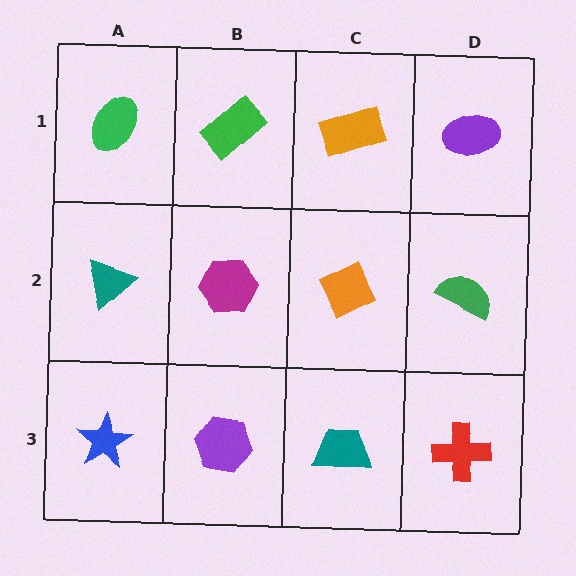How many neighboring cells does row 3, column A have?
2.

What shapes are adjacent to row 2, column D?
A purple ellipse (row 1, column D), a red cross (row 3, column D), an orange diamond (row 2, column C).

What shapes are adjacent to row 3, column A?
A teal triangle (row 2, column A), a purple hexagon (row 3, column B).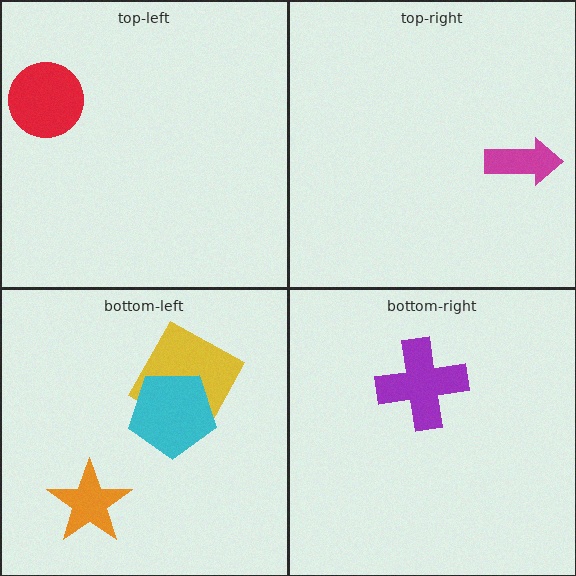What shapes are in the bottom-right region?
The purple cross.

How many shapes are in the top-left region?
1.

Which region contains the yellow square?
The bottom-left region.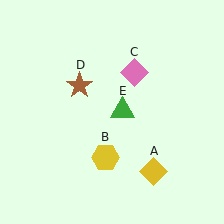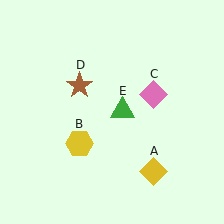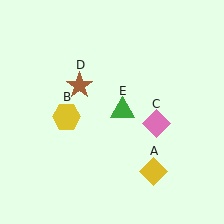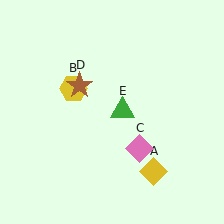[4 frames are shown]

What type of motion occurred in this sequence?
The yellow hexagon (object B), pink diamond (object C) rotated clockwise around the center of the scene.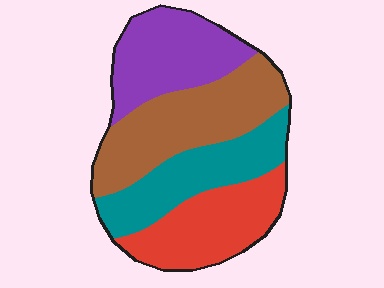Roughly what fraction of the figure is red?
Red covers about 25% of the figure.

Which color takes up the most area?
Brown, at roughly 30%.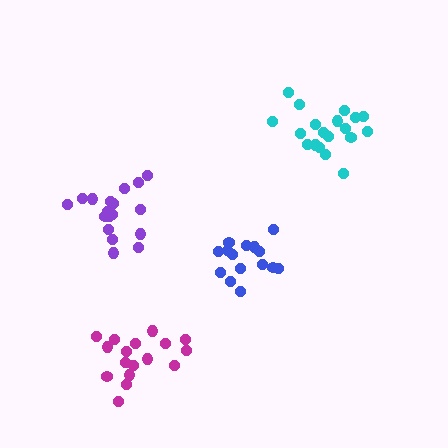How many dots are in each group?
Group 1: 19 dots, Group 2: 17 dots, Group 3: 18 dots, Group 4: 15 dots (69 total).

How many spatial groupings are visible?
There are 4 spatial groupings.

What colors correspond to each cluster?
The clusters are colored: cyan, magenta, purple, blue.